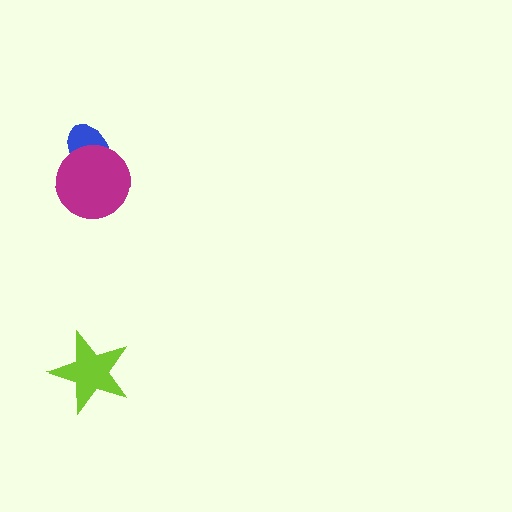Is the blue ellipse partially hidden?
Yes, it is partially covered by another shape.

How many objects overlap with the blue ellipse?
1 object overlaps with the blue ellipse.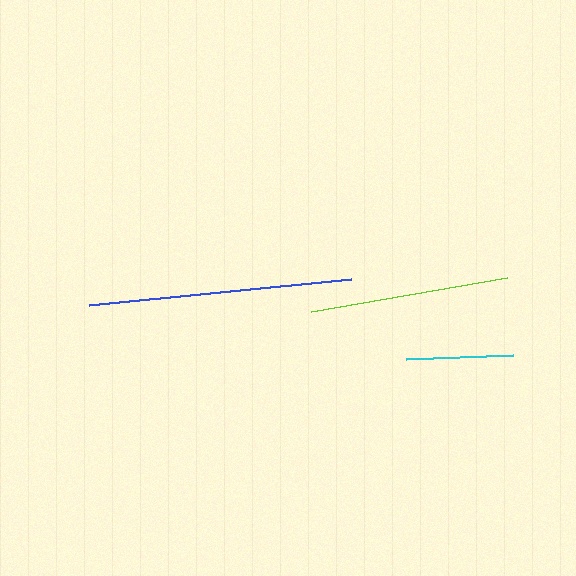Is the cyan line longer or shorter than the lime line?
The lime line is longer than the cyan line.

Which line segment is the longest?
The blue line is the longest at approximately 262 pixels.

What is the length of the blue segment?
The blue segment is approximately 262 pixels long.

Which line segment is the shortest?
The cyan line is the shortest at approximately 107 pixels.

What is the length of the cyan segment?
The cyan segment is approximately 107 pixels long.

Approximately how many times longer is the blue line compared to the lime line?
The blue line is approximately 1.3 times the length of the lime line.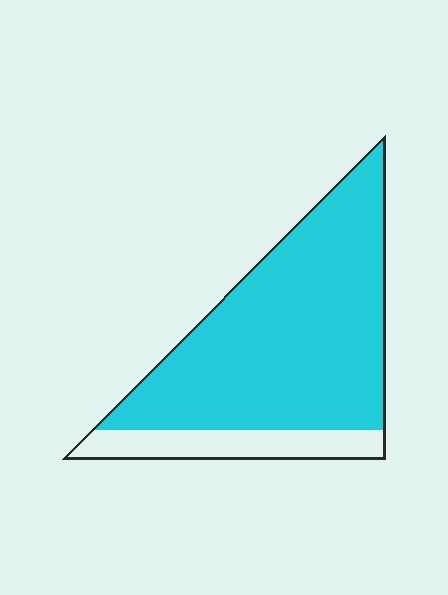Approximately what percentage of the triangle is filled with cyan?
Approximately 80%.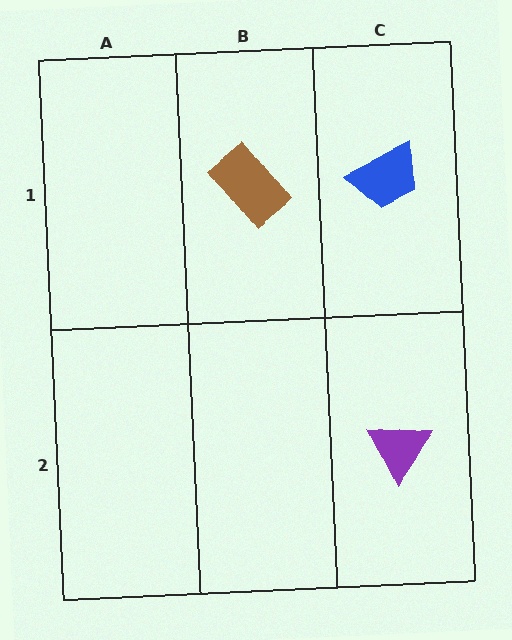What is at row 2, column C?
A purple triangle.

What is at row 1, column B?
A brown rectangle.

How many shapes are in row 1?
2 shapes.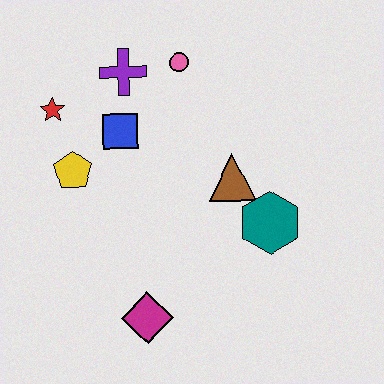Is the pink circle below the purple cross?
No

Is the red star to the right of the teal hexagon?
No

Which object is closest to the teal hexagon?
The brown triangle is closest to the teal hexagon.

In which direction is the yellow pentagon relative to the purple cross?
The yellow pentagon is below the purple cross.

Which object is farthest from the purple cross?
The magenta diamond is farthest from the purple cross.